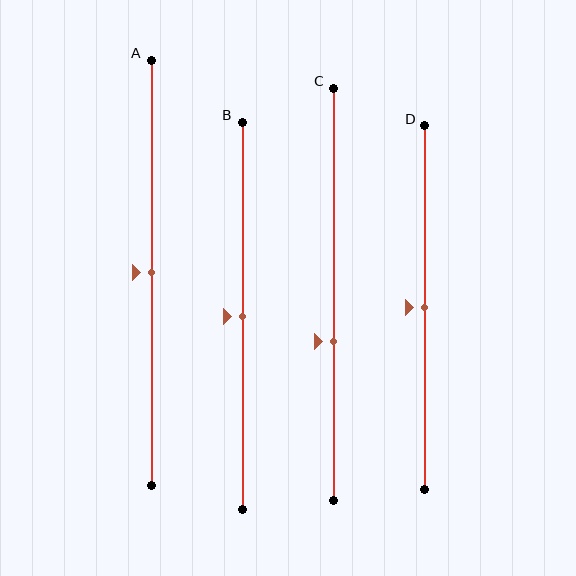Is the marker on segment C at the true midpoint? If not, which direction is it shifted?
No, the marker on segment C is shifted downward by about 12% of the segment length.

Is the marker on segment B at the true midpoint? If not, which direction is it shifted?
Yes, the marker on segment B is at the true midpoint.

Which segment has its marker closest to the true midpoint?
Segment A has its marker closest to the true midpoint.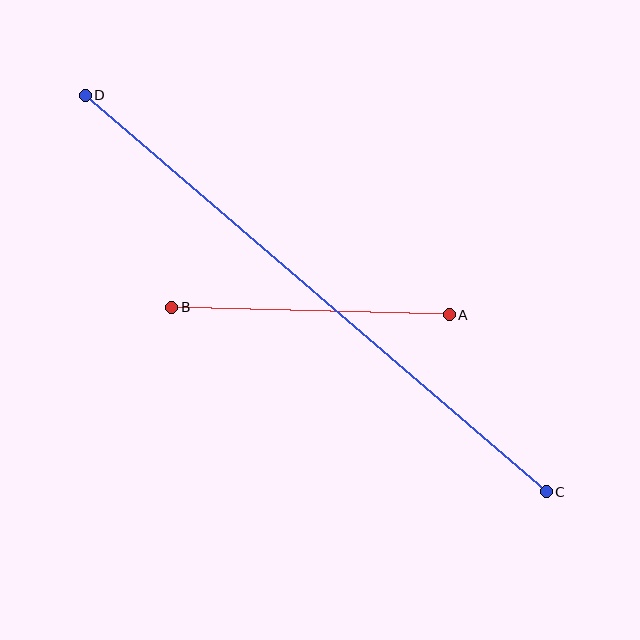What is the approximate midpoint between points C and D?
The midpoint is at approximately (316, 293) pixels.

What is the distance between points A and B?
The distance is approximately 278 pixels.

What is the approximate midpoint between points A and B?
The midpoint is at approximately (310, 311) pixels.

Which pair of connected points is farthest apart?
Points C and D are farthest apart.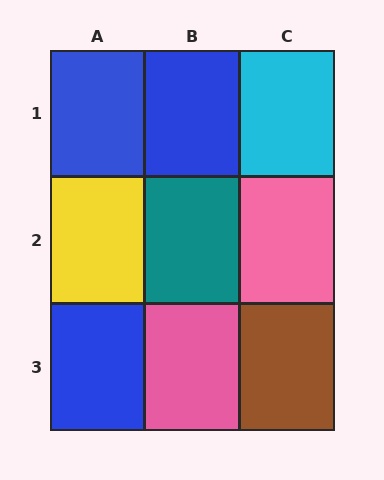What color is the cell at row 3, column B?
Pink.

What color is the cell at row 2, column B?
Teal.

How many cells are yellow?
1 cell is yellow.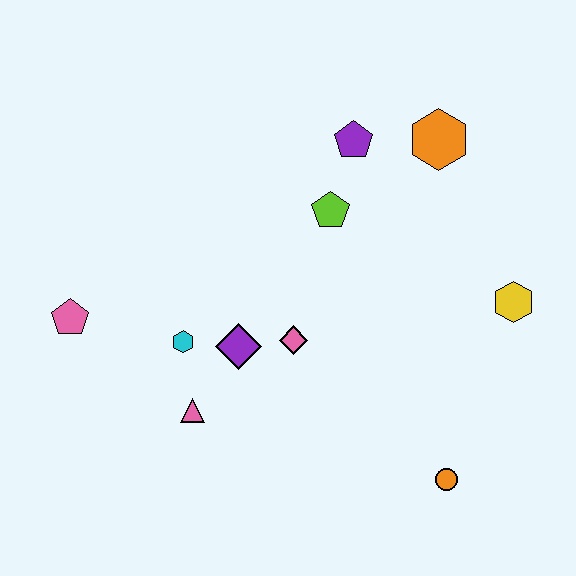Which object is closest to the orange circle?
The yellow hexagon is closest to the orange circle.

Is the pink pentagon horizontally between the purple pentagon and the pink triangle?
No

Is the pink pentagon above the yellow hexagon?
No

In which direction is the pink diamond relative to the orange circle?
The pink diamond is to the left of the orange circle.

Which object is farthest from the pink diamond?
The orange hexagon is farthest from the pink diamond.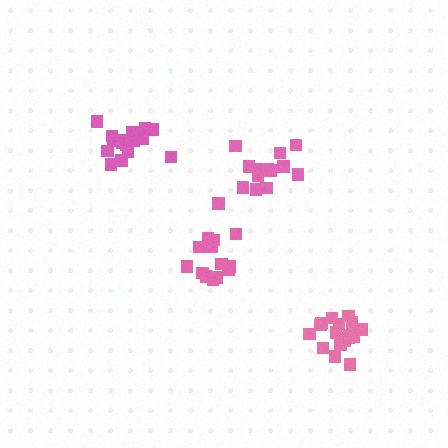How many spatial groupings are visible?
There are 4 spatial groupings.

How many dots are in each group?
Group 1: 16 dots, Group 2: 13 dots, Group 3: 19 dots, Group 4: 14 dots (62 total).